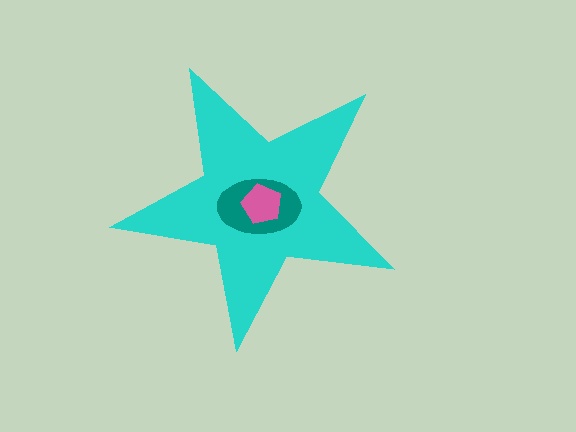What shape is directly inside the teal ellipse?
The pink pentagon.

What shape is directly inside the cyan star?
The teal ellipse.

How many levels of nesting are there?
3.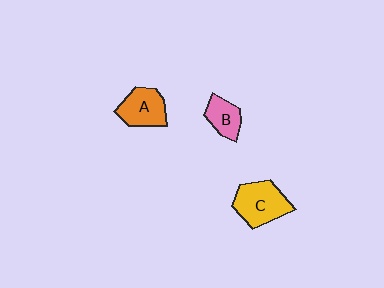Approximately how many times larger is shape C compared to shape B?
Approximately 1.7 times.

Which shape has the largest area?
Shape C (yellow).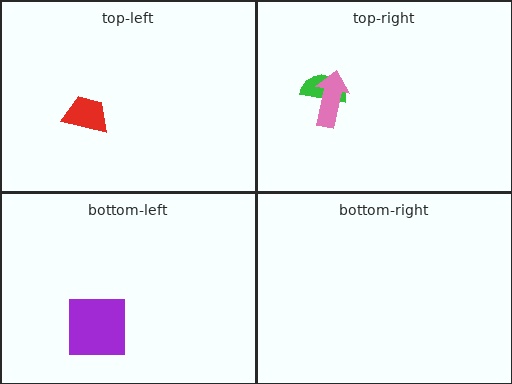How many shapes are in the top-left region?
1.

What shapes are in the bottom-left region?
The purple square.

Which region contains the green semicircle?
The top-right region.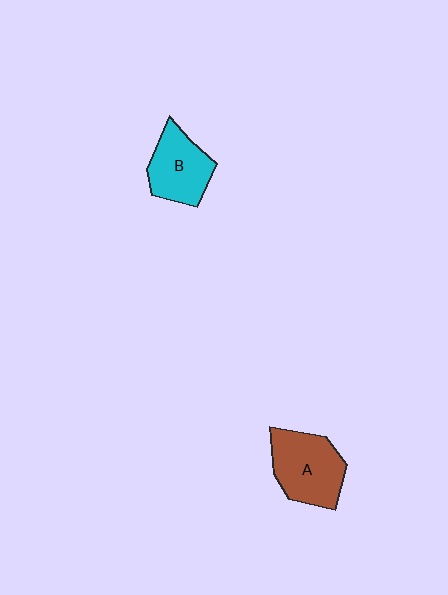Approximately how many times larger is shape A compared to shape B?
Approximately 1.2 times.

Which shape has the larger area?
Shape A (brown).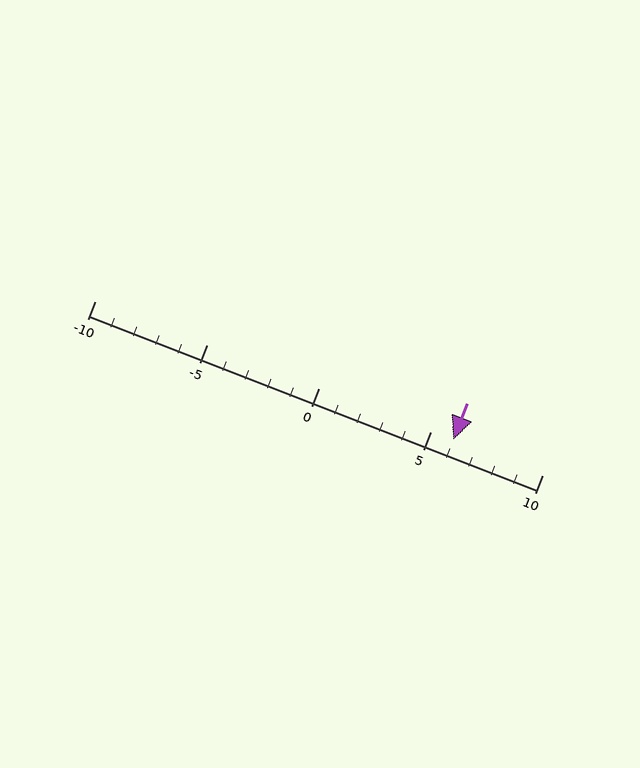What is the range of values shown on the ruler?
The ruler shows values from -10 to 10.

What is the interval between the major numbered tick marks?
The major tick marks are spaced 5 units apart.